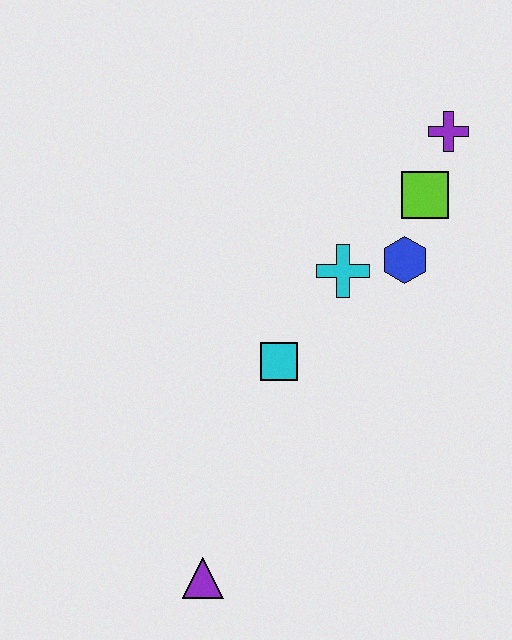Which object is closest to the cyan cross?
The blue hexagon is closest to the cyan cross.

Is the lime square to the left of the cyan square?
No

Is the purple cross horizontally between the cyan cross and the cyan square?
No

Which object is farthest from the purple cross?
The purple triangle is farthest from the purple cross.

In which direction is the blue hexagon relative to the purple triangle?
The blue hexagon is above the purple triangle.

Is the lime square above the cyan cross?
Yes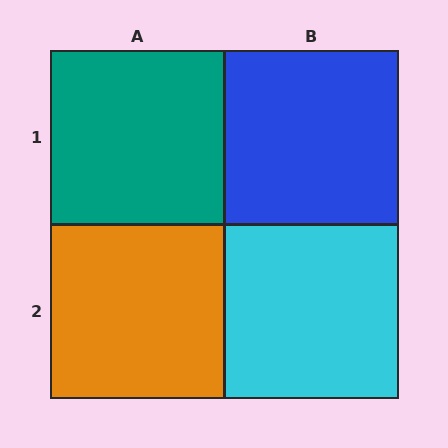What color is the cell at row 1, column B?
Blue.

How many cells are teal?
1 cell is teal.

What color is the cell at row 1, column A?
Teal.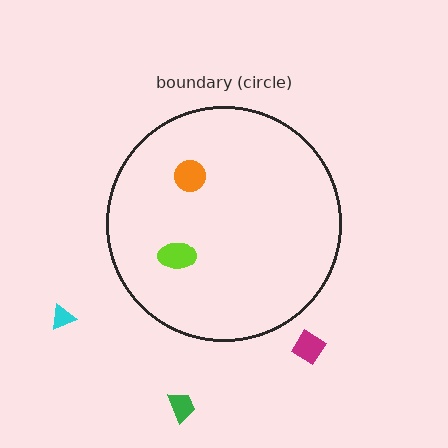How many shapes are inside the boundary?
2 inside, 3 outside.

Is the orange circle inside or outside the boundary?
Inside.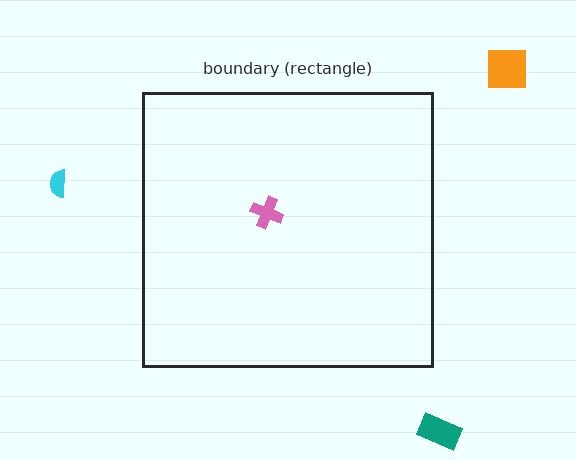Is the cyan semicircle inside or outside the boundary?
Outside.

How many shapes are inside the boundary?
1 inside, 3 outside.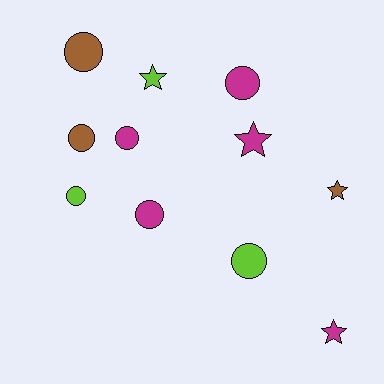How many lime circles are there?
There are 2 lime circles.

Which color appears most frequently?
Magenta, with 5 objects.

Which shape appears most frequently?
Circle, with 7 objects.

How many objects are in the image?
There are 11 objects.